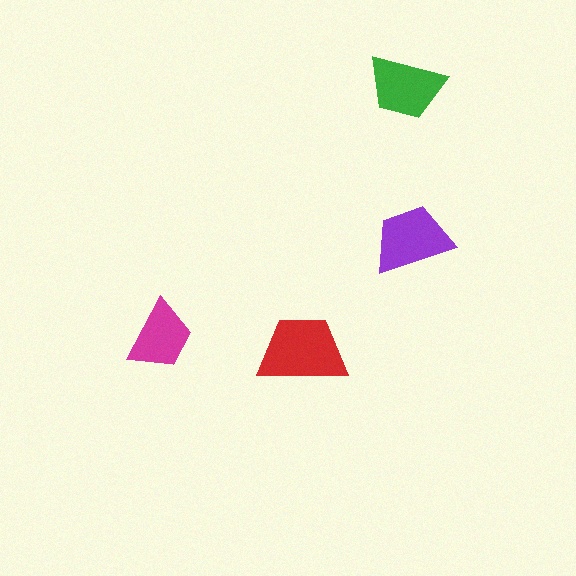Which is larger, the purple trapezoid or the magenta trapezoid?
The purple one.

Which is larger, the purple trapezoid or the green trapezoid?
The purple one.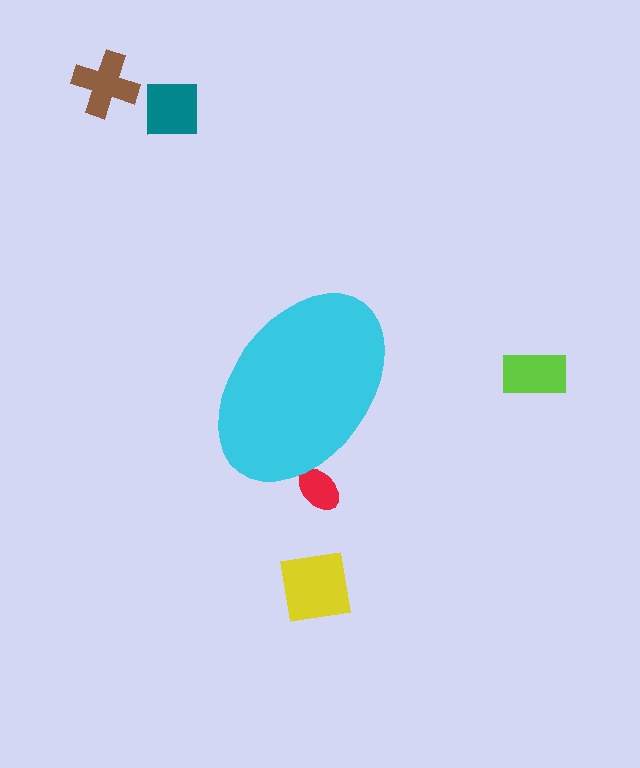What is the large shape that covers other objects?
A cyan ellipse.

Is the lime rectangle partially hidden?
No, the lime rectangle is fully visible.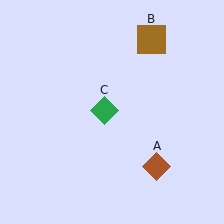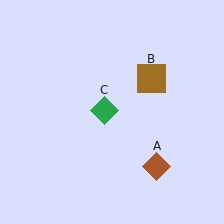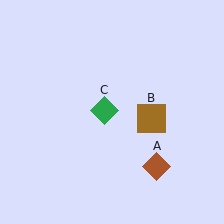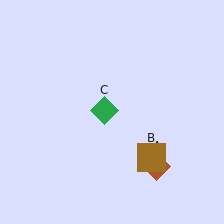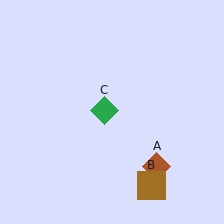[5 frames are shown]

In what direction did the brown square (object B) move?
The brown square (object B) moved down.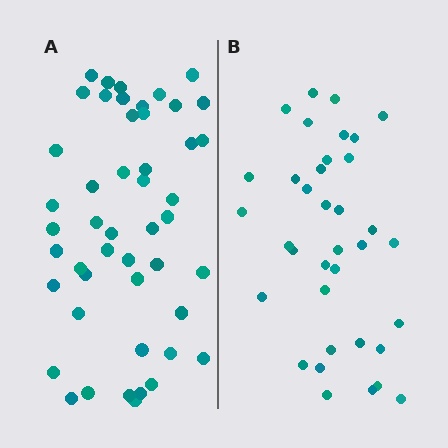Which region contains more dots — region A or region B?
Region A (the left region) has more dots.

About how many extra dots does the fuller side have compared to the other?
Region A has roughly 12 or so more dots than region B.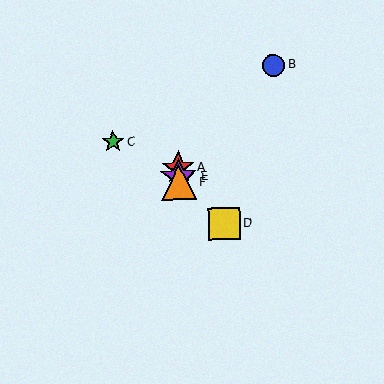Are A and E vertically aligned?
Yes, both are at x≈179.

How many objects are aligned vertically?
3 objects (A, E, F) are aligned vertically.